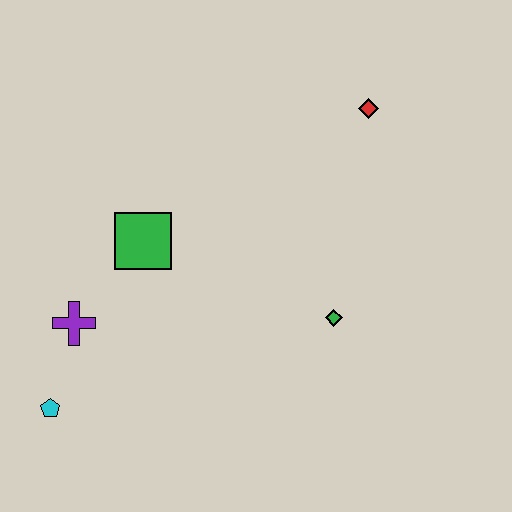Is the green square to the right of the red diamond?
No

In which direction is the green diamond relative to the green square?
The green diamond is to the right of the green square.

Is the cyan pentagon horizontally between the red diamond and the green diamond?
No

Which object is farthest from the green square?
The red diamond is farthest from the green square.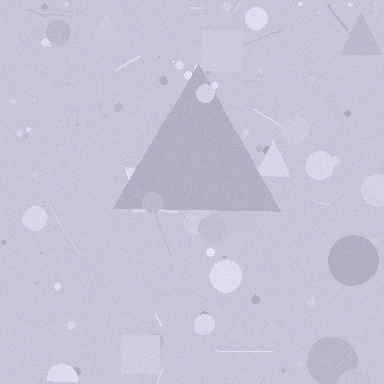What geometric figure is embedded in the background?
A triangle is embedded in the background.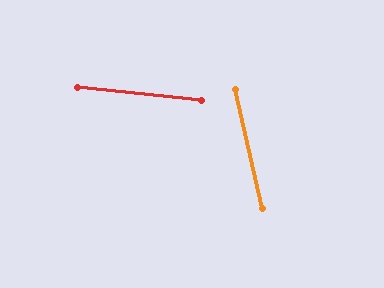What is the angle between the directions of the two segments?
Approximately 71 degrees.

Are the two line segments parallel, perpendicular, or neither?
Neither parallel nor perpendicular — they differ by about 71°.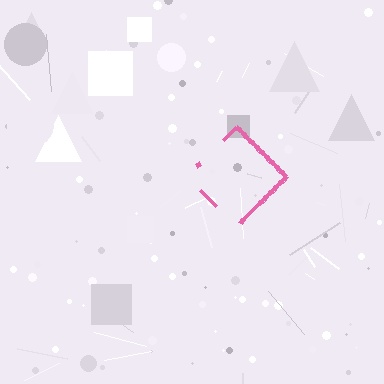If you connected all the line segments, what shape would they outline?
They would outline a diamond.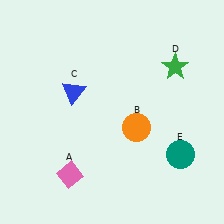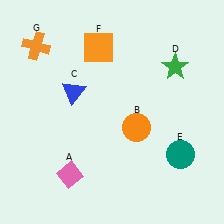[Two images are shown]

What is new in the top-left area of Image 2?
An orange square (F) was added in the top-left area of Image 2.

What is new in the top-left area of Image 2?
An orange cross (G) was added in the top-left area of Image 2.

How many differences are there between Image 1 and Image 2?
There are 2 differences between the two images.